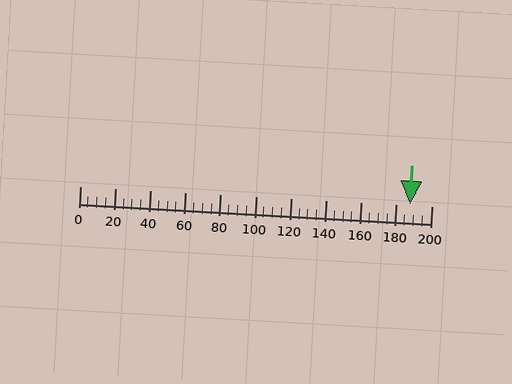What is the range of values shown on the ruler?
The ruler shows values from 0 to 200.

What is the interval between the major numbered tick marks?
The major tick marks are spaced 20 units apart.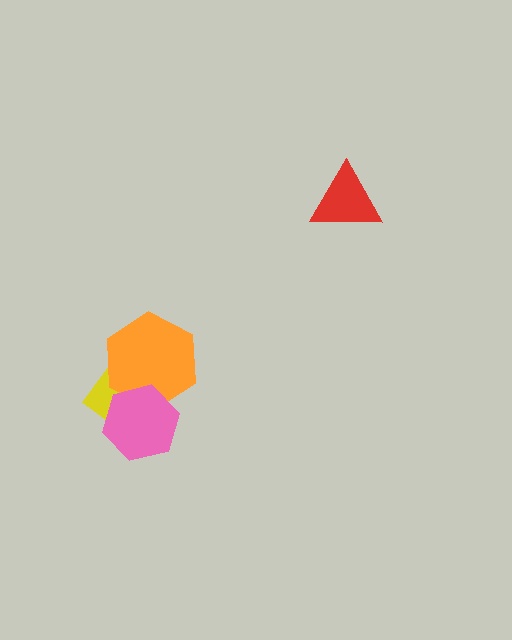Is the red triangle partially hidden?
No, no other shape covers it.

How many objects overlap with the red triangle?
0 objects overlap with the red triangle.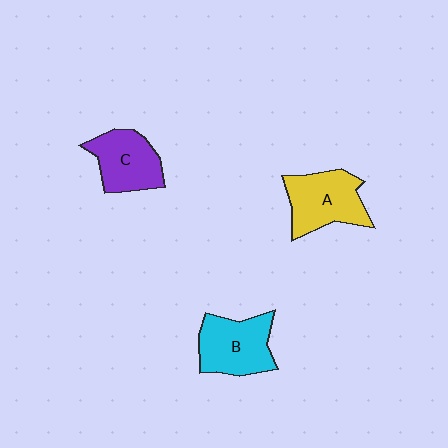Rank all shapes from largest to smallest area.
From largest to smallest: A (yellow), B (cyan), C (purple).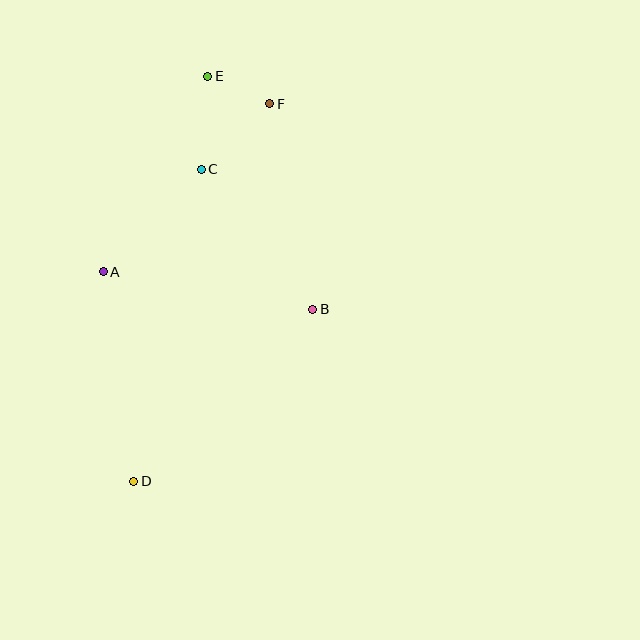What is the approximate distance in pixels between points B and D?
The distance between B and D is approximately 248 pixels.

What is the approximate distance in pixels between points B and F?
The distance between B and F is approximately 210 pixels.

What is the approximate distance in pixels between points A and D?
The distance between A and D is approximately 212 pixels.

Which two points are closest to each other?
Points E and F are closest to each other.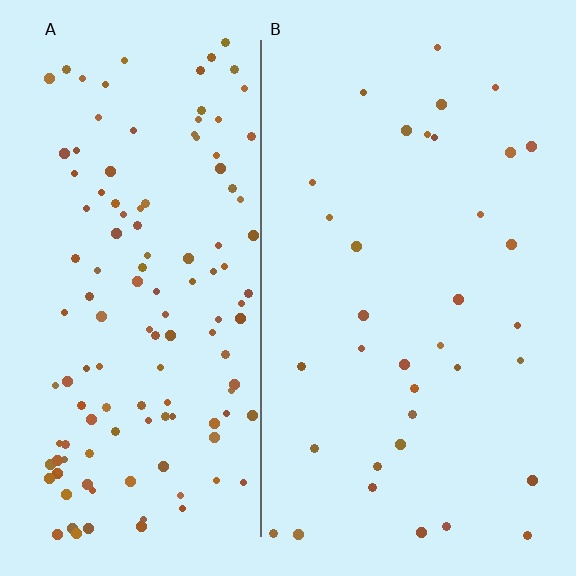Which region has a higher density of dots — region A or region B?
A (the left).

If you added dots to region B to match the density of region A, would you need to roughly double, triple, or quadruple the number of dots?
Approximately quadruple.